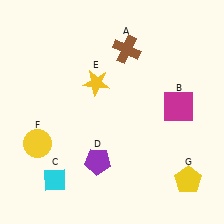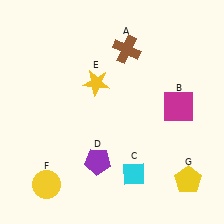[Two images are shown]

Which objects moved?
The objects that moved are: the cyan diamond (C), the yellow circle (F).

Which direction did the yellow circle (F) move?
The yellow circle (F) moved down.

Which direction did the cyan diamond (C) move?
The cyan diamond (C) moved right.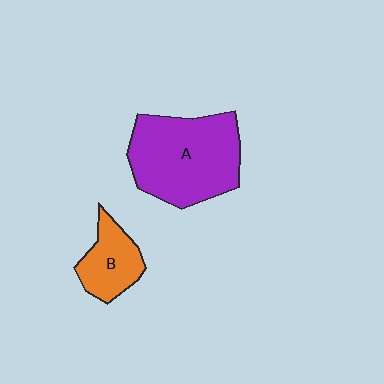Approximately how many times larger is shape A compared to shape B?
Approximately 2.3 times.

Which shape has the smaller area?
Shape B (orange).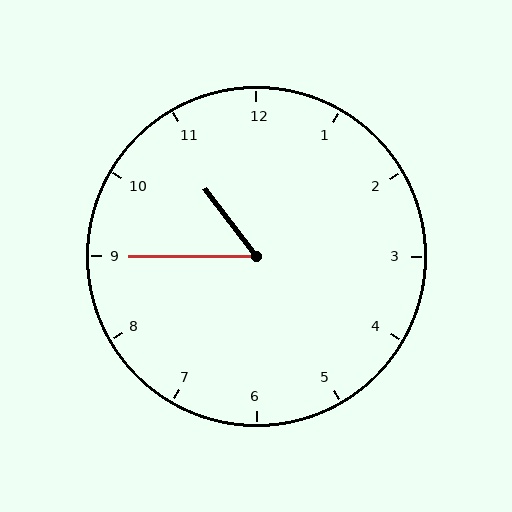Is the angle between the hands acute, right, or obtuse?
It is acute.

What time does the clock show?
10:45.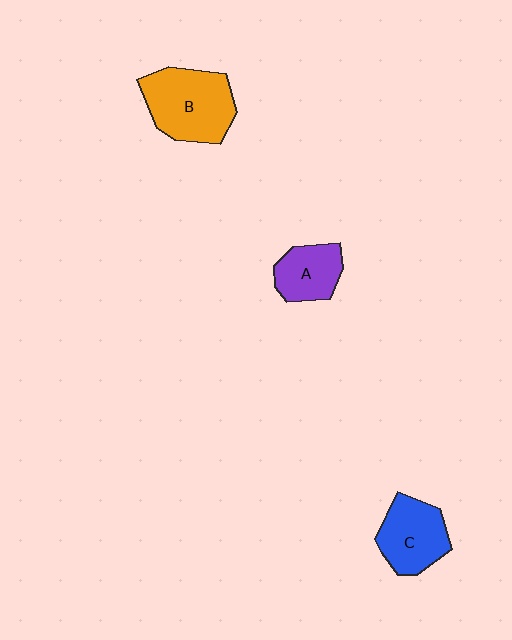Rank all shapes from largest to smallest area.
From largest to smallest: B (orange), C (blue), A (purple).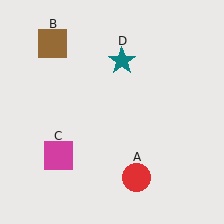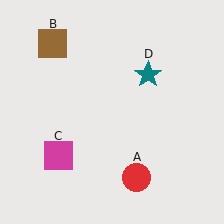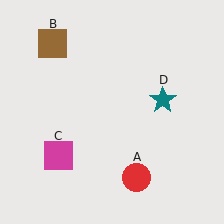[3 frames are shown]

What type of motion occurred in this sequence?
The teal star (object D) rotated clockwise around the center of the scene.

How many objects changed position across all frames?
1 object changed position: teal star (object D).